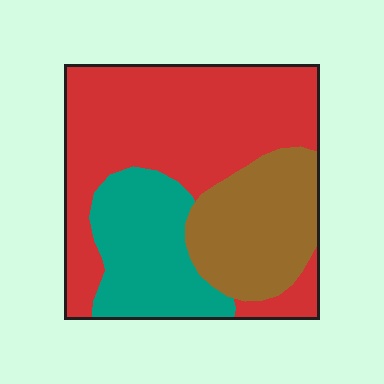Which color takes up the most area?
Red, at roughly 55%.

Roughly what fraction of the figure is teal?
Teal takes up between a sixth and a third of the figure.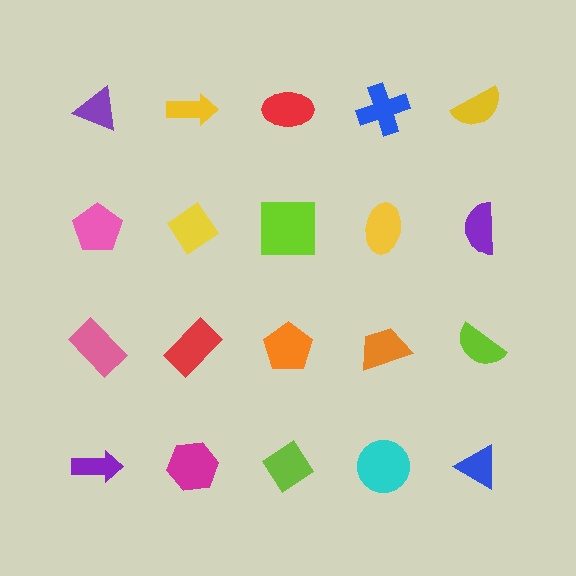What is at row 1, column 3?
A red ellipse.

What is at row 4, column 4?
A cyan circle.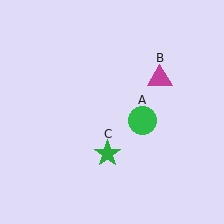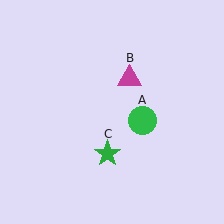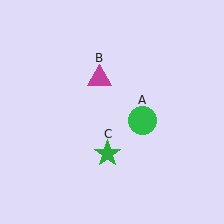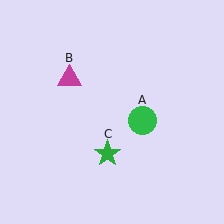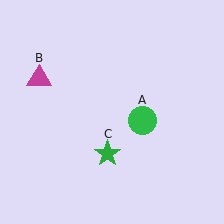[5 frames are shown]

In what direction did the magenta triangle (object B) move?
The magenta triangle (object B) moved left.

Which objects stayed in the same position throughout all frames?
Green circle (object A) and green star (object C) remained stationary.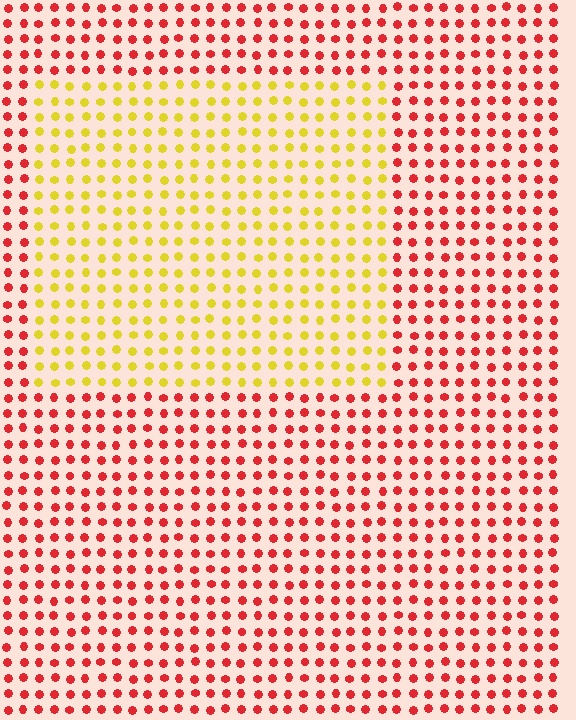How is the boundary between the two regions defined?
The boundary is defined purely by a slight shift in hue (about 60 degrees). Spacing, size, and orientation are identical on both sides.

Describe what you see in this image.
The image is filled with small red elements in a uniform arrangement. A rectangle-shaped region is visible where the elements are tinted to a slightly different hue, forming a subtle color boundary.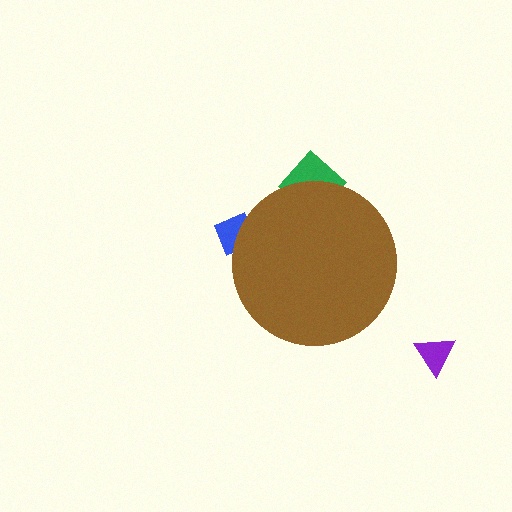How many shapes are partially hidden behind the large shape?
2 shapes are partially hidden.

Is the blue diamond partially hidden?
Yes, the blue diamond is partially hidden behind the brown circle.